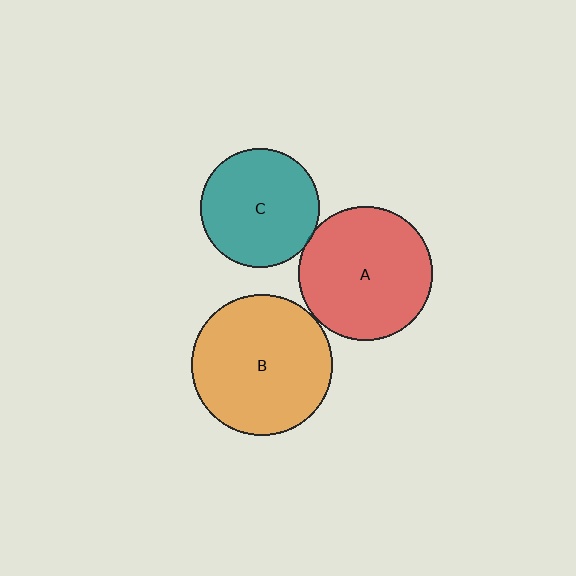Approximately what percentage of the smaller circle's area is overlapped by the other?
Approximately 5%.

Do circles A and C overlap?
Yes.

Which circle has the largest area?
Circle B (orange).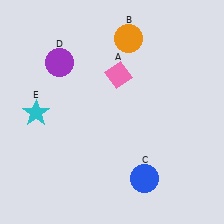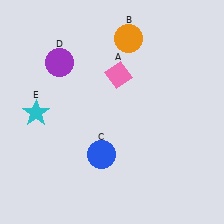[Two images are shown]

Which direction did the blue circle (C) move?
The blue circle (C) moved left.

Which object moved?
The blue circle (C) moved left.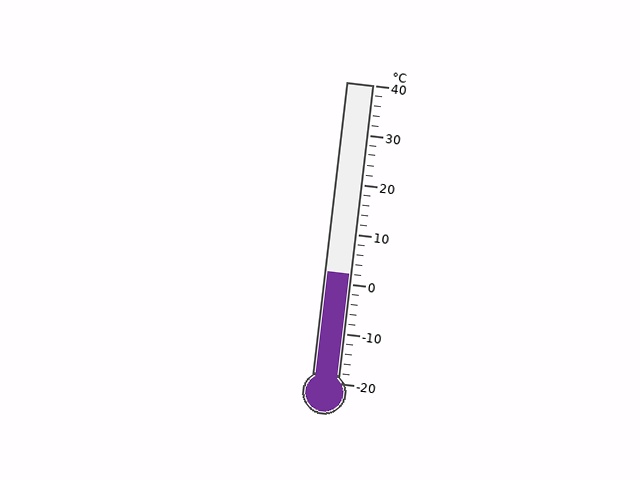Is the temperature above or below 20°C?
The temperature is below 20°C.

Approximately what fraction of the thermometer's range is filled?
The thermometer is filled to approximately 35% of its range.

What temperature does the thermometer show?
The thermometer shows approximately 2°C.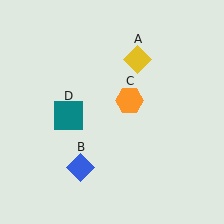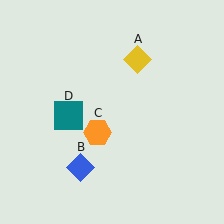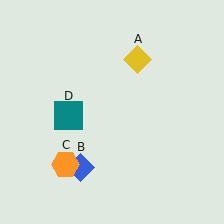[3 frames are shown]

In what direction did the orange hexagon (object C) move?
The orange hexagon (object C) moved down and to the left.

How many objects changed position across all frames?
1 object changed position: orange hexagon (object C).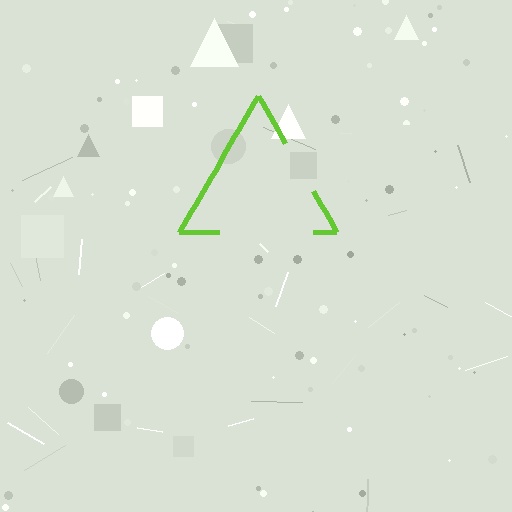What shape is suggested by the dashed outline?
The dashed outline suggests a triangle.